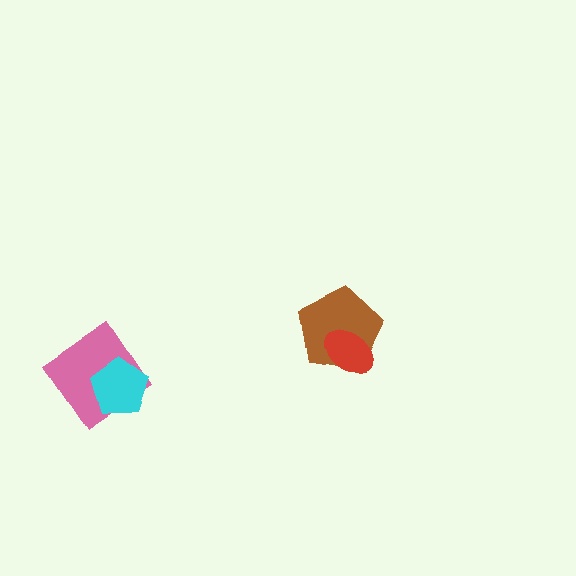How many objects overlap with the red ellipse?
1 object overlaps with the red ellipse.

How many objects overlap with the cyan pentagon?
1 object overlaps with the cyan pentagon.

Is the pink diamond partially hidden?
Yes, it is partially covered by another shape.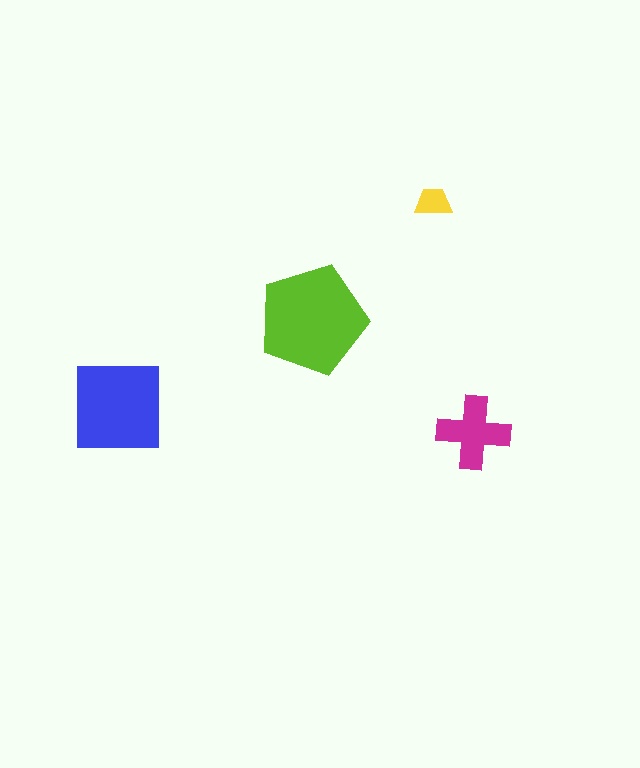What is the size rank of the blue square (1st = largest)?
2nd.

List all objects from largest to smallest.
The lime pentagon, the blue square, the magenta cross, the yellow trapezoid.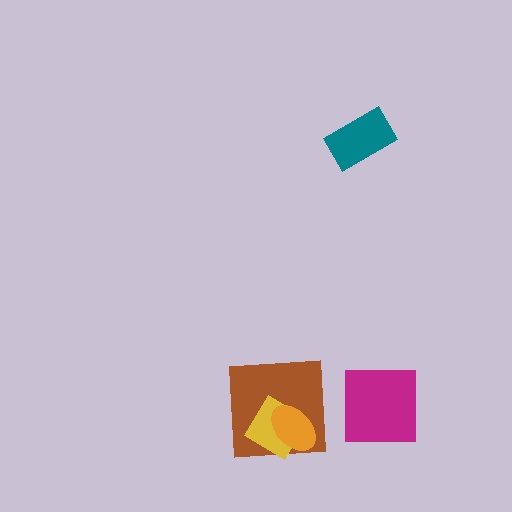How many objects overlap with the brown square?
2 objects overlap with the brown square.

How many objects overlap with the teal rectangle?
0 objects overlap with the teal rectangle.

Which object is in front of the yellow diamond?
The orange ellipse is in front of the yellow diamond.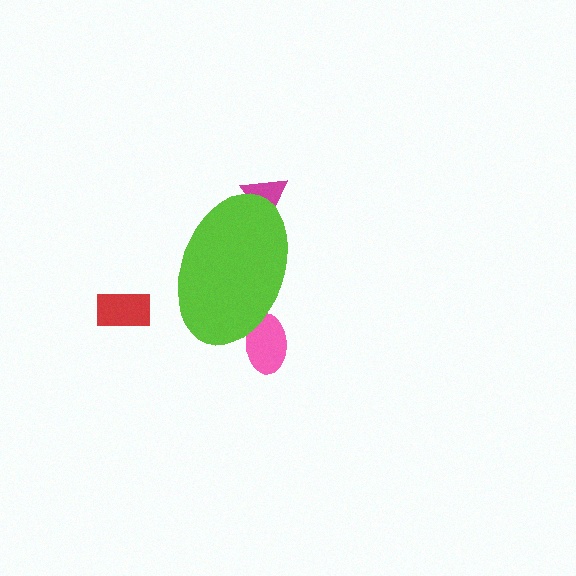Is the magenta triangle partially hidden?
Yes, the magenta triangle is partially hidden behind the lime ellipse.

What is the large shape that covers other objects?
A lime ellipse.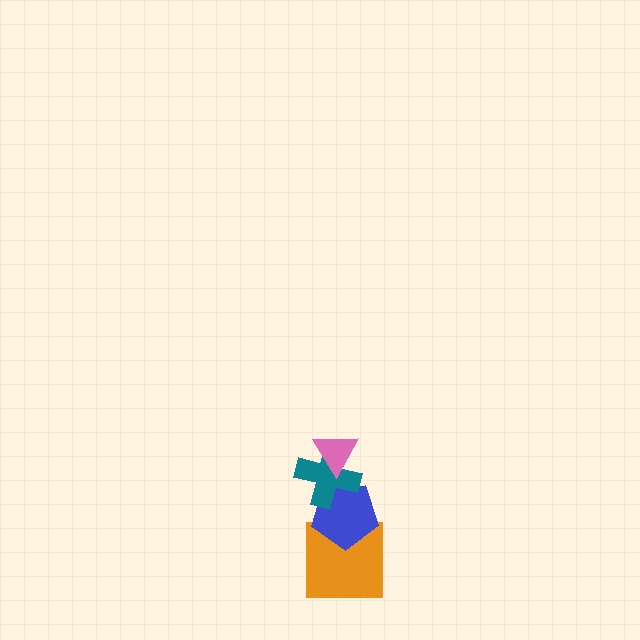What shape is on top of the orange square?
The blue pentagon is on top of the orange square.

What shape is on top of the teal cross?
The pink triangle is on top of the teal cross.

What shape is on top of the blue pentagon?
The teal cross is on top of the blue pentagon.